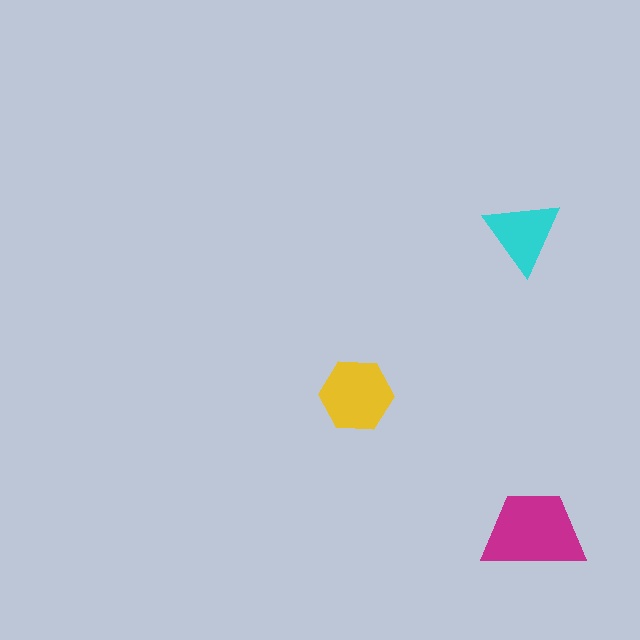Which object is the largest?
The magenta trapezoid.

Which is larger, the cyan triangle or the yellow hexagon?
The yellow hexagon.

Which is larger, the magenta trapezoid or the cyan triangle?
The magenta trapezoid.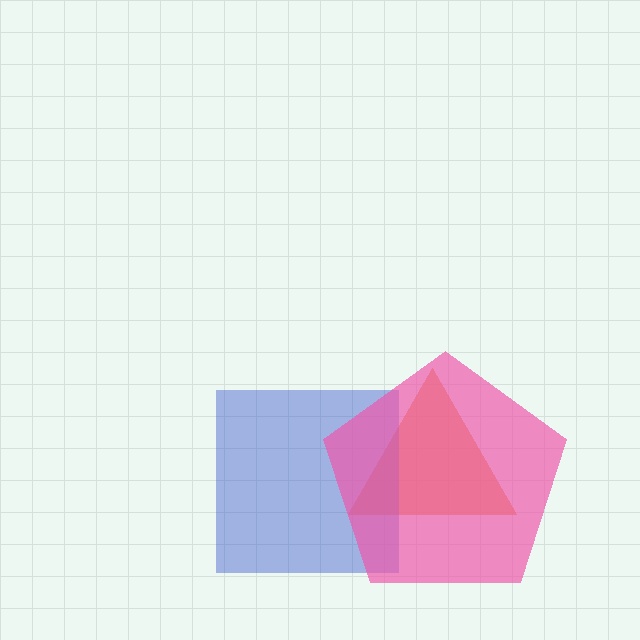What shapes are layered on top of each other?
The layered shapes are: an orange triangle, a blue square, a pink pentagon.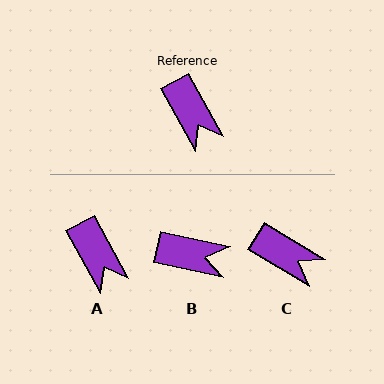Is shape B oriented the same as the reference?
No, it is off by about 49 degrees.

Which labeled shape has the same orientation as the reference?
A.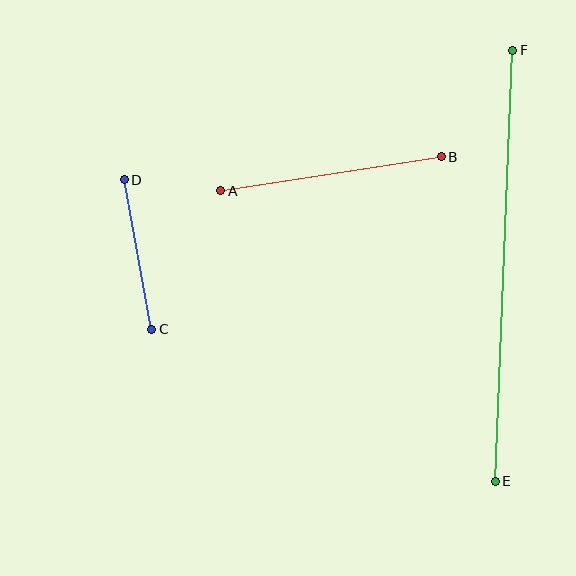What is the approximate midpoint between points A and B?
The midpoint is at approximately (331, 174) pixels.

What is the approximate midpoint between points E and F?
The midpoint is at approximately (504, 266) pixels.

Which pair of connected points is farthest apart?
Points E and F are farthest apart.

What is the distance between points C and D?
The distance is approximately 152 pixels.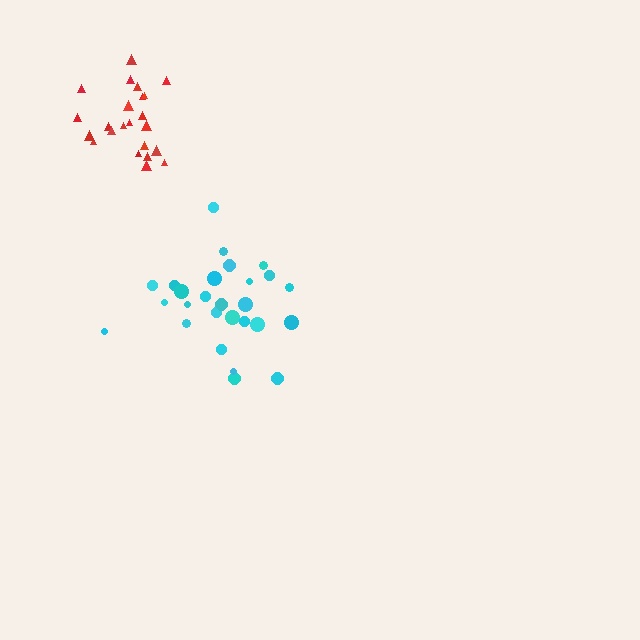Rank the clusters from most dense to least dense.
red, cyan.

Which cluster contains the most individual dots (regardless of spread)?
Cyan (28).